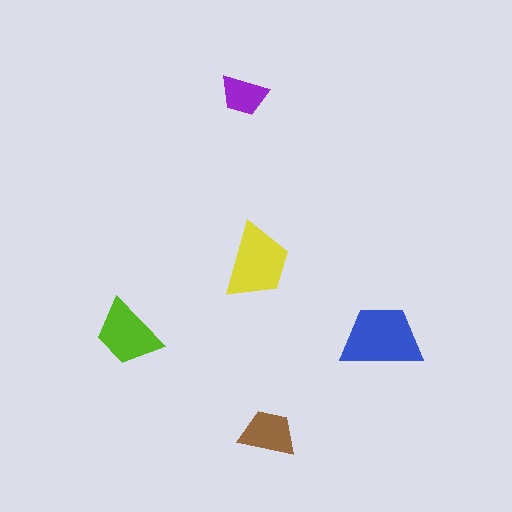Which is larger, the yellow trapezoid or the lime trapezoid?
The yellow one.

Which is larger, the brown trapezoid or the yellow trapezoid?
The yellow one.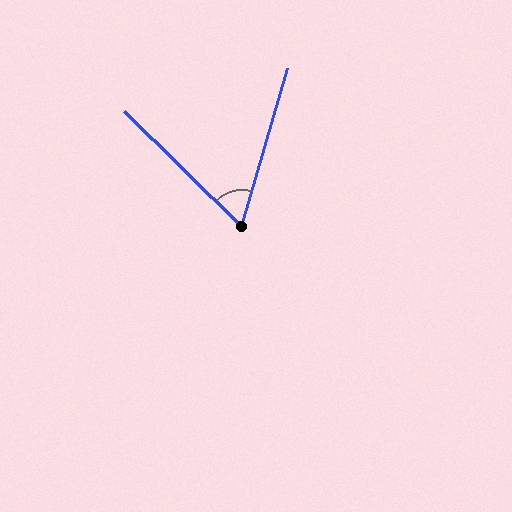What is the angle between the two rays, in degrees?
Approximately 62 degrees.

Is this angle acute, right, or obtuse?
It is acute.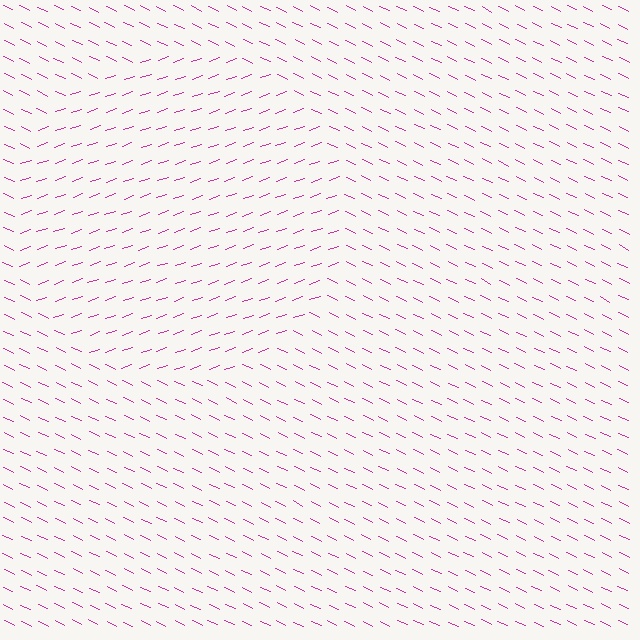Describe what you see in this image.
The image is filled with small magenta line segments. A circle region in the image has lines oriented differently from the surrounding lines, creating a visible texture boundary.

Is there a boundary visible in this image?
Yes, there is a texture boundary formed by a change in line orientation.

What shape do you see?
I see a circle.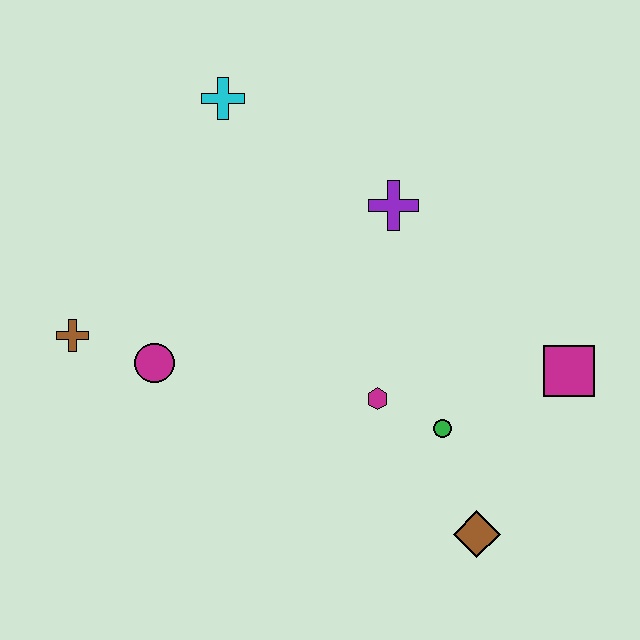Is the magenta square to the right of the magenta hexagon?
Yes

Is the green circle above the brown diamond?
Yes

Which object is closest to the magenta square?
The green circle is closest to the magenta square.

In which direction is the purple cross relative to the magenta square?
The purple cross is to the left of the magenta square.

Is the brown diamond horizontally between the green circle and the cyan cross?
No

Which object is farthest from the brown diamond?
The cyan cross is farthest from the brown diamond.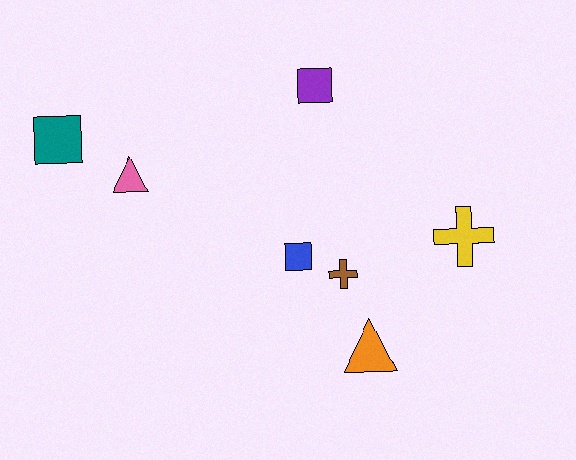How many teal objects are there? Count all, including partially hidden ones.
There is 1 teal object.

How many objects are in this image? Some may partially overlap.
There are 7 objects.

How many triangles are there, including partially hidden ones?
There are 2 triangles.